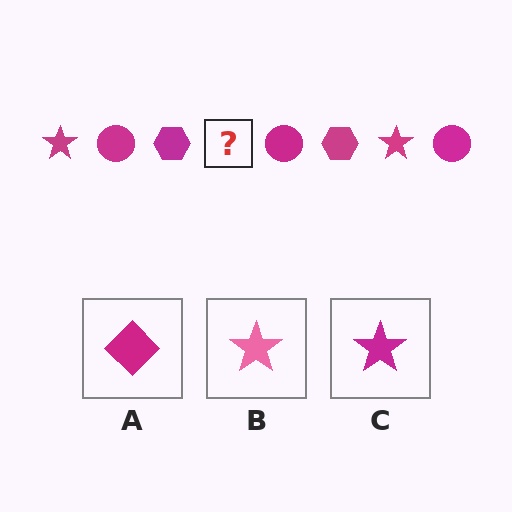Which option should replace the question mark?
Option C.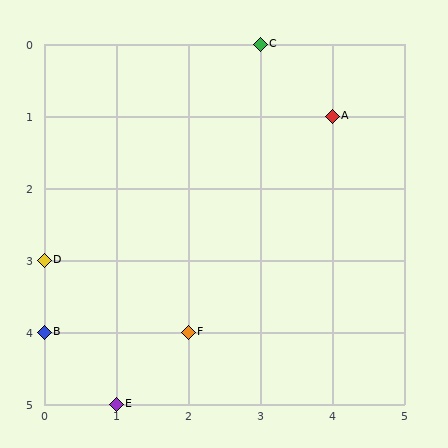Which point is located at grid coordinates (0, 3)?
Point D is at (0, 3).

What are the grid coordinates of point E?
Point E is at grid coordinates (1, 5).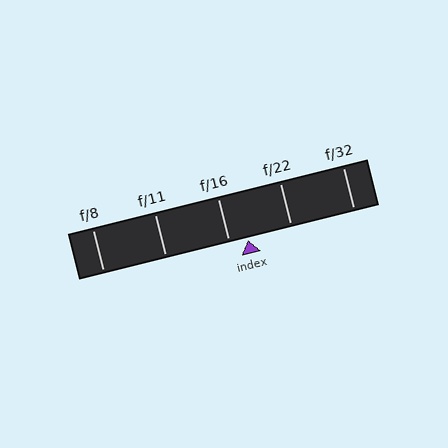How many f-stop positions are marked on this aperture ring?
There are 5 f-stop positions marked.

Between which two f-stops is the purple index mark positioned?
The index mark is between f/16 and f/22.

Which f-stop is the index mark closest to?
The index mark is closest to f/16.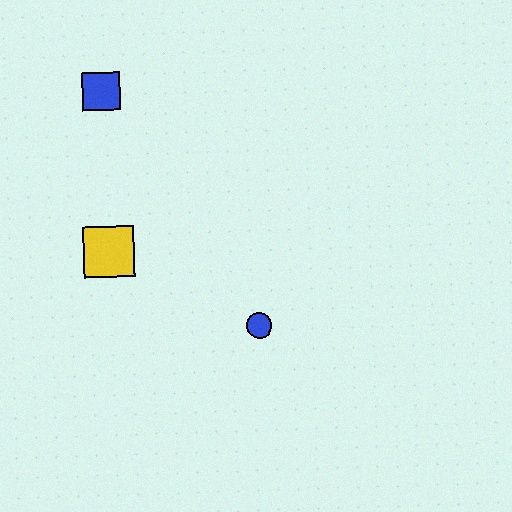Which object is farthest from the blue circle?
The blue square is farthest from the blue circle.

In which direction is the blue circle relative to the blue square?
The blue circle is below the blue square.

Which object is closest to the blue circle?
The yellow square is closest to the blue circle.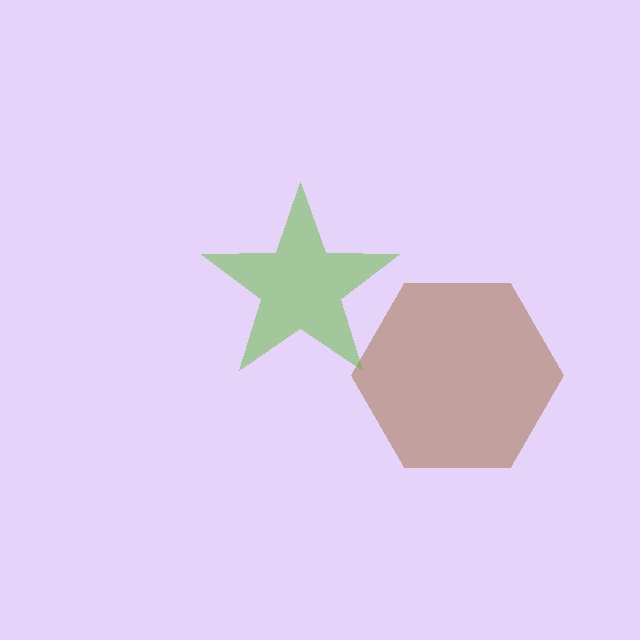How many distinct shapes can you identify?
There are 2 distinct shapes: a brown hexagon, a lime star.